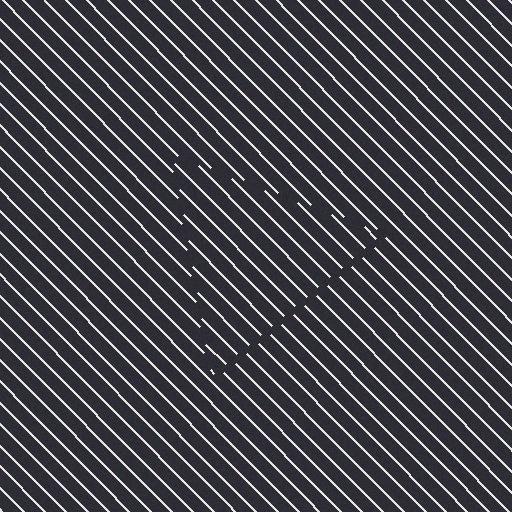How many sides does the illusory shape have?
3 sides — the line-ends trace a triangle.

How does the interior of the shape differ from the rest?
The interior of the shape contains the same grating, shifted by half a period — the contour is defined by the phase discontinuity where line-ends from the inner and outer gratings abut.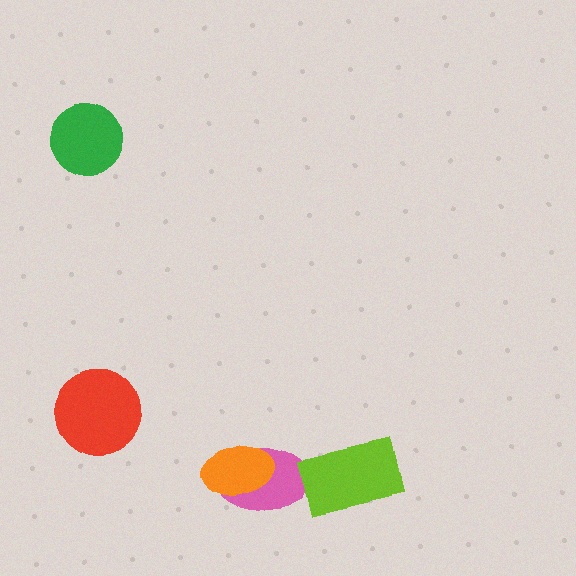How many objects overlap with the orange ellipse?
1 object overlaps with the orange ellipse.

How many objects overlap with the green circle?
0 objects overlap with the green circle.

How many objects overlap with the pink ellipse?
1 object overlaps with the pink ellipse.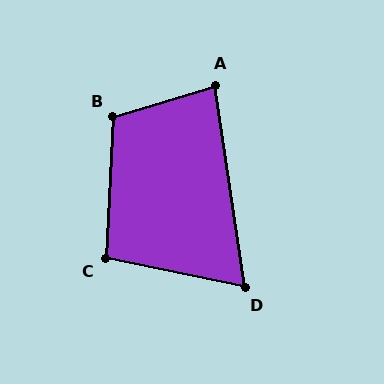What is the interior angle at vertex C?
Approximately 99 degrees (obtuse).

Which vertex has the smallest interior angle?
D, at approximately 70 degrees.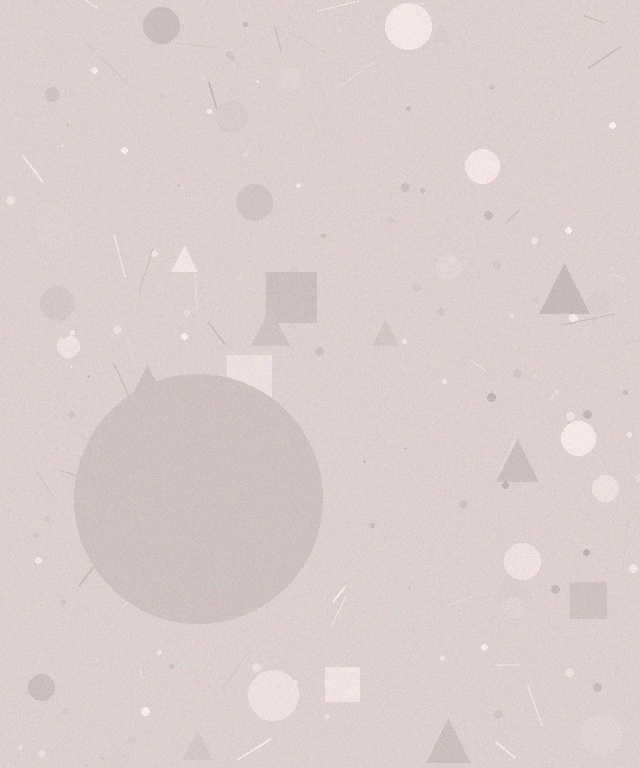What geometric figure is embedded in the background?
A circle is embedded in the background.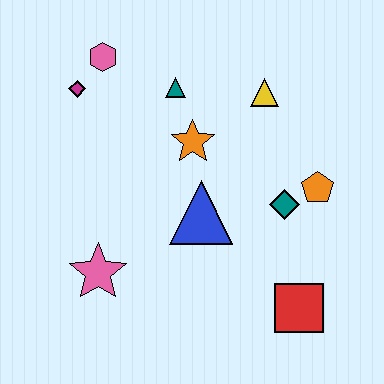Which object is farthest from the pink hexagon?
The red square is farthest from the pink hexagon.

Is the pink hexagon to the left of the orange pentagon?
Yes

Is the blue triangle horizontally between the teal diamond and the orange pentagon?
No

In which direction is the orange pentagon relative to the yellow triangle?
The orange pentagon is below the yellow triangle.